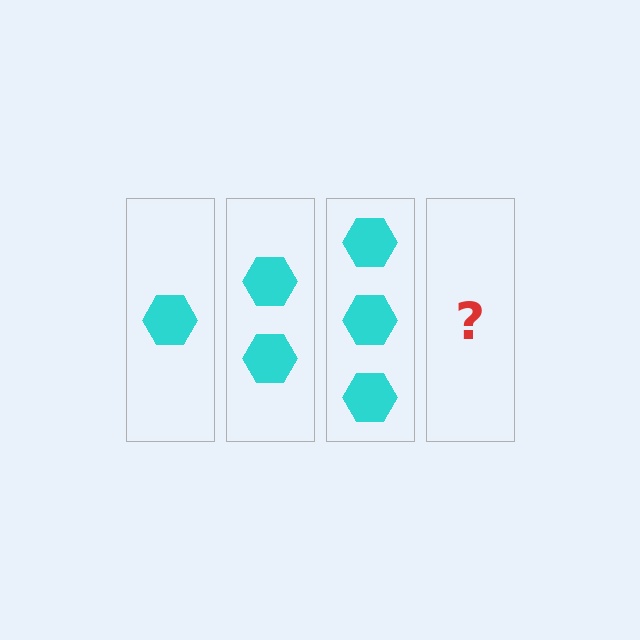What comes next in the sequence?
The next element should be 4 hexagons.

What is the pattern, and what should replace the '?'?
The pattern is that each step adds one more hexagon. The '?' should be 4 hexagons.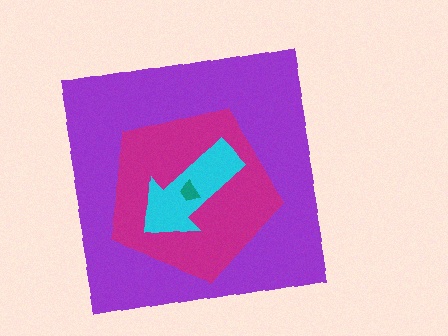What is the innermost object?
The teal trapezoid.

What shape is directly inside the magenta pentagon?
The cyan arrow.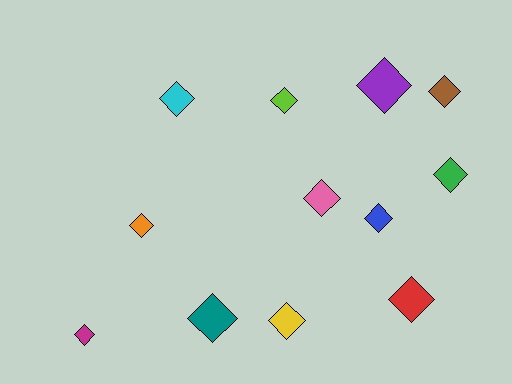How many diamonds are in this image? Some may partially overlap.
There are 12 diamonds.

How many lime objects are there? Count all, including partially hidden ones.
There is 1 lime object.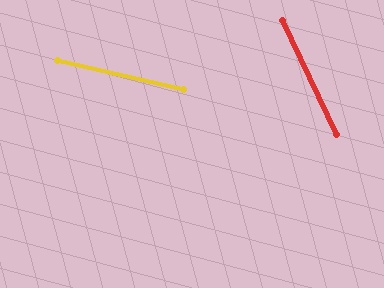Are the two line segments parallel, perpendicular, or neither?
Neither parallel nor perpendicular — they differ by about 51°.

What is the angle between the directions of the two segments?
Approximately 51 degrees.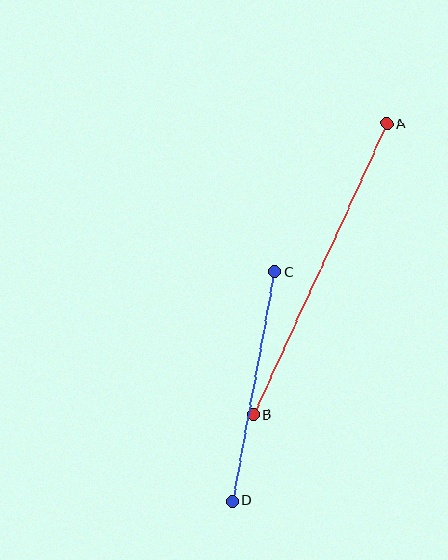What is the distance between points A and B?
The distance is approximately 320 pixels.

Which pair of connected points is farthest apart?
Points A and B are farthest apart.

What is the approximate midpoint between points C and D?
The midpoint is at approximately (254, 386) pixels.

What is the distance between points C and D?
The distance is approximately 233 pixels.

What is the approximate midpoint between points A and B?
The midpoint is at approximately (320, 269) pixels.